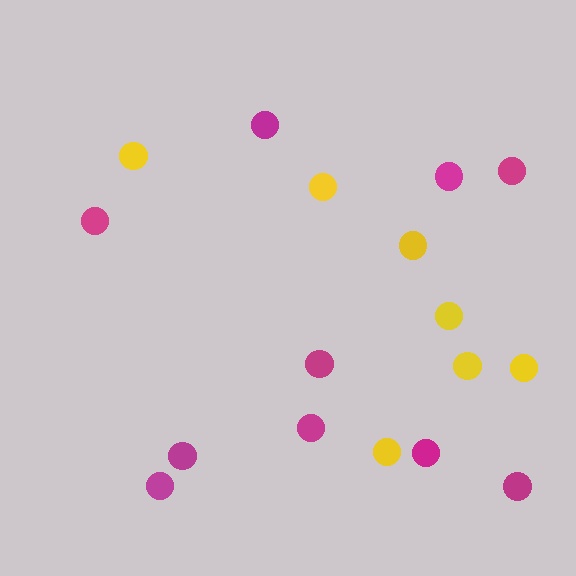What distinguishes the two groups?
There are 2 groups: one group of magenta circles (10) and one group of yellow circles (7).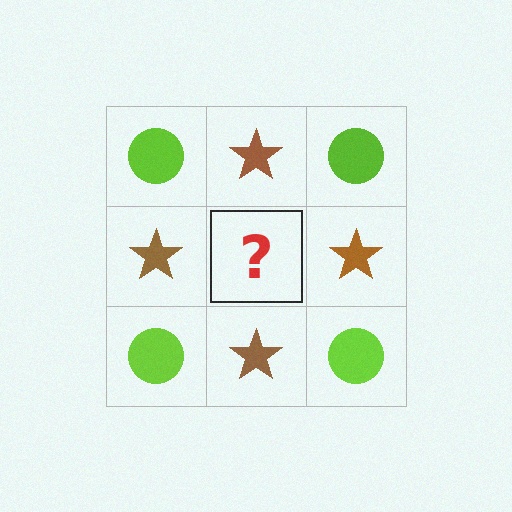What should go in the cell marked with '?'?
The missing cell should contain a lime circle.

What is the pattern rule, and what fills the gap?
The rule is that it alternates lime circle and brown star in a checkerboard pattern. The gap should be filled with a lime circle.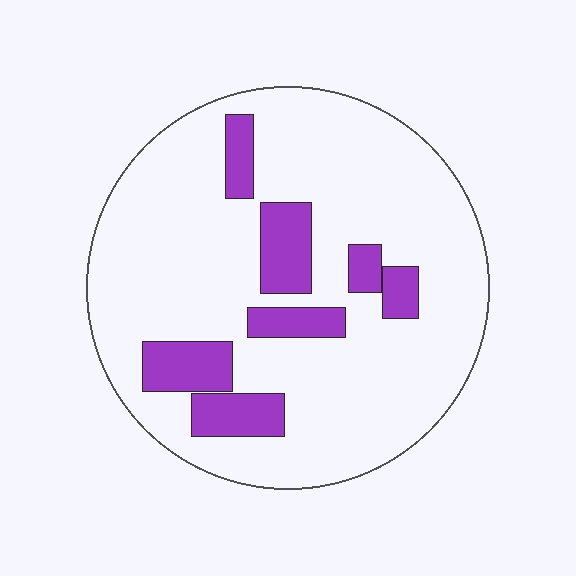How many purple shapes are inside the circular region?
7.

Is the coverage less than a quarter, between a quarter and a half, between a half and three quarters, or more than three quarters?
Less than a quarter.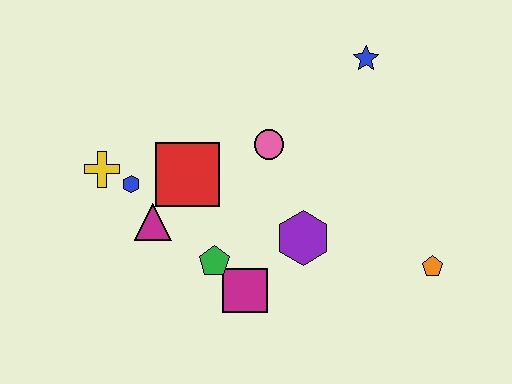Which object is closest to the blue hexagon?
The yellow cross is closest to the blue hexagon.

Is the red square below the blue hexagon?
No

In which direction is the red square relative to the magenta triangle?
The red square is above the magenta triangle.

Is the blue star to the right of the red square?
Yes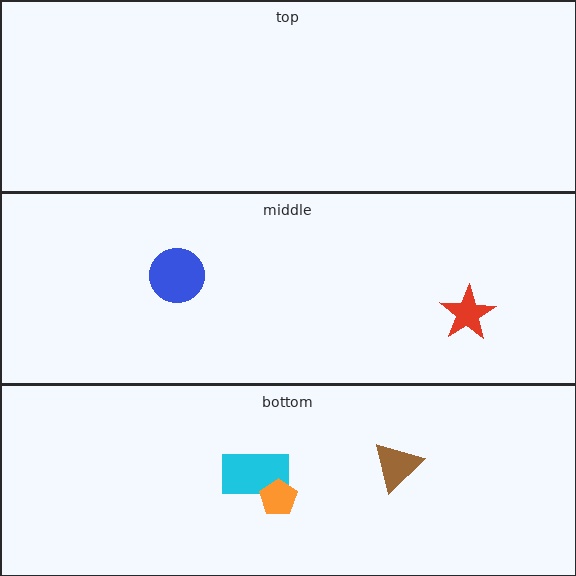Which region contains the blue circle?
The middle region.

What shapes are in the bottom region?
The cyan rectangle, the orange pentagon, the brown triangle.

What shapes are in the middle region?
The blue circle, the red star.